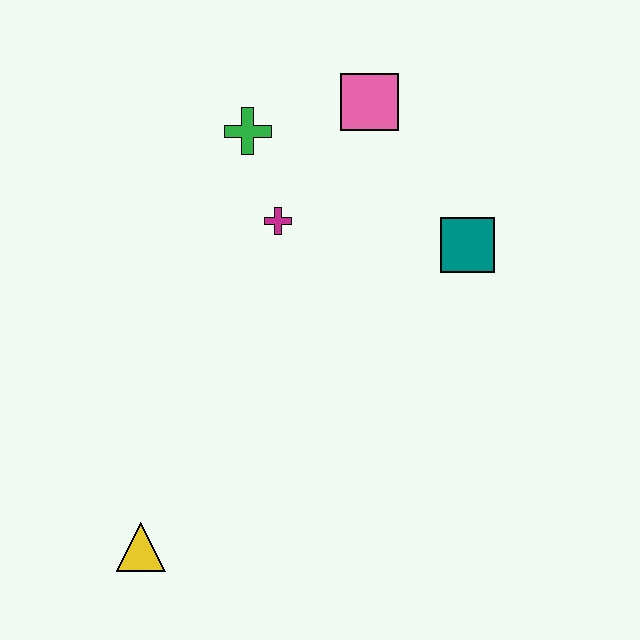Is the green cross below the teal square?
No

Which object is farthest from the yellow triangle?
The pink square is farthest from the yellow triangle.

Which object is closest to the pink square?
The green cross is closest to the pink square.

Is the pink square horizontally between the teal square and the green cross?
Yes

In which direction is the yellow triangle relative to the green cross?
The yellow triangle is below the green cross.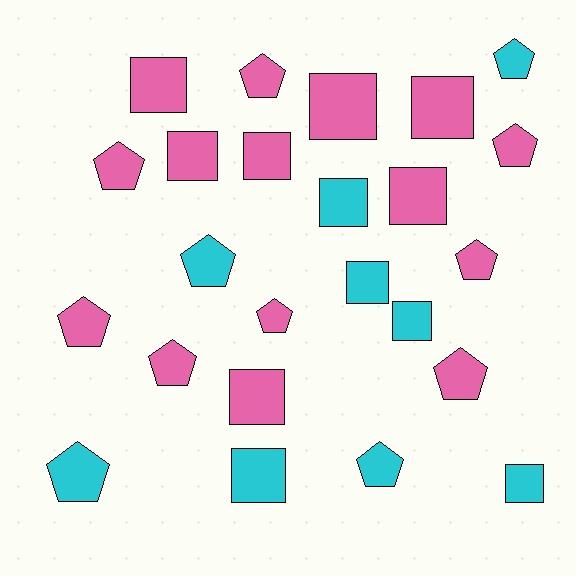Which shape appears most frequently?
Square, with 12 objects.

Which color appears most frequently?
Pink, with 15 objects.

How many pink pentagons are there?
There are 8 pink pentagons.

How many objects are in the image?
There are 24 objects.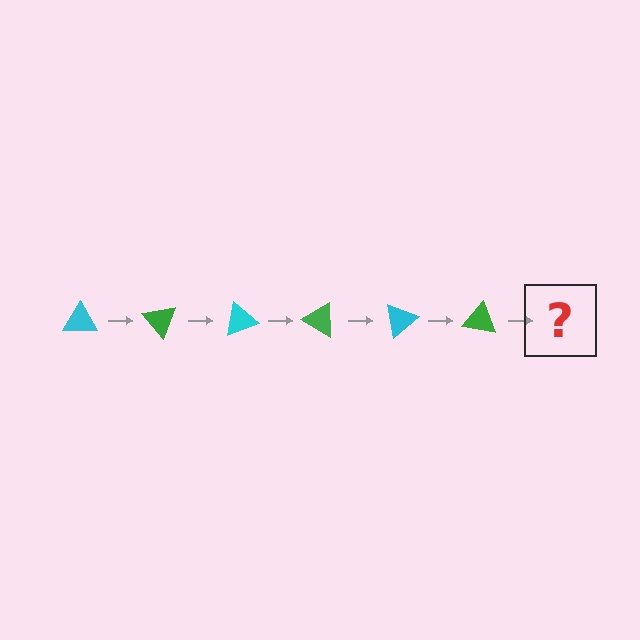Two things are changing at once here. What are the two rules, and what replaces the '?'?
The two rules are that it rotates 50 degrees each step and the color cycles through cyan and green. The '?' should be a cyan triangle, rotated 300 degrees from the start.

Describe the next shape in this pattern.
It should be a cyan triangle, rotated 300 degrees from the start.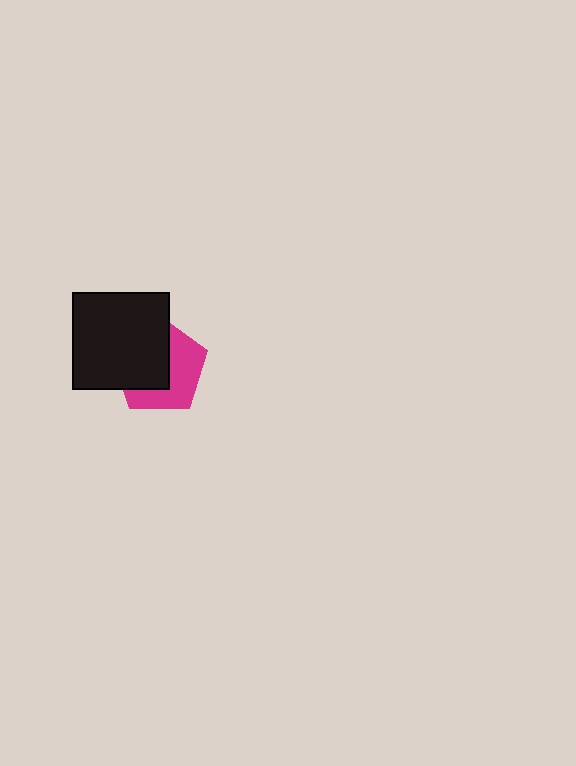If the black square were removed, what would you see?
You would see the complete magenta pentagon.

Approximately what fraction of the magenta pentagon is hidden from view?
Roughly 51% of the magenta pentagon is hidden behind the black square.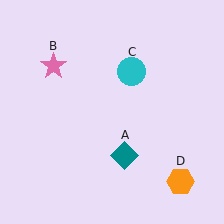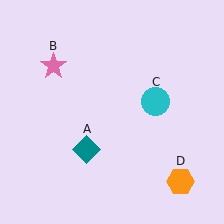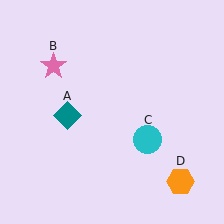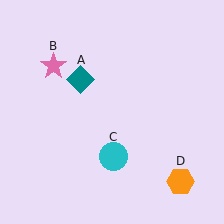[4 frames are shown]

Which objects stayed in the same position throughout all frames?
Pink star (object B) and orange hexagon (object D) remained stationary.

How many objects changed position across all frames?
2 objects changed position: teal diamond (object A), cyan circle (object C).